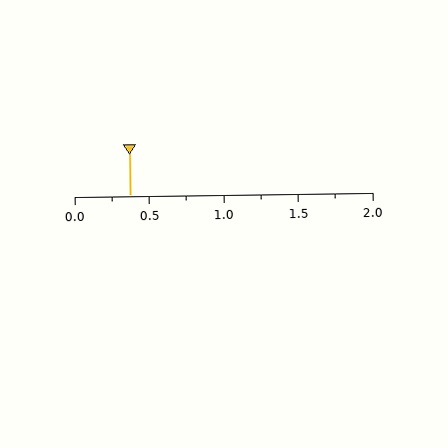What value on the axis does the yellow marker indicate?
The marker indicates approximately 0.38.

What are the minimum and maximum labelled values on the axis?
The axis runs from 0.0 to 2.0.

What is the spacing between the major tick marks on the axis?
The major ticks are spaced 0.5 apart.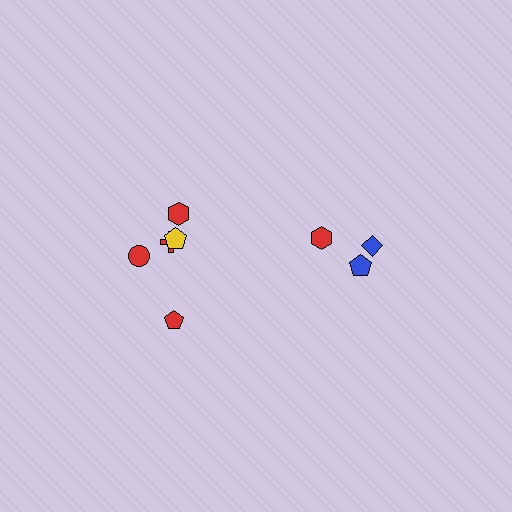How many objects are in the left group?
There are 5 objects.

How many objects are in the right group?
There are 3 objects.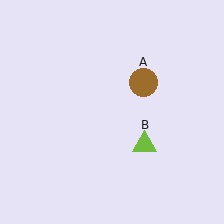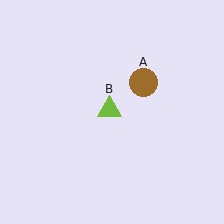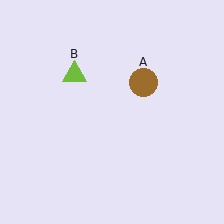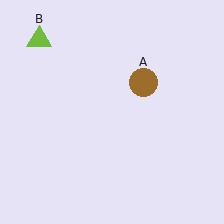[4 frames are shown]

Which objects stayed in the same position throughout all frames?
Brown circle (object A) remained stationary.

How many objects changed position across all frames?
1 object changed position: lime triangle (object B).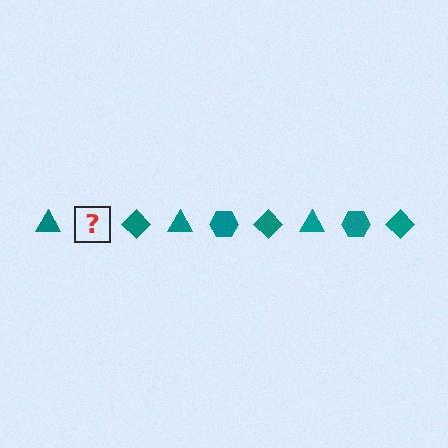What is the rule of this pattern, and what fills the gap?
The rule is that the pattern cycles through triangle, hexagon, diamond shapes in teal. The gap should be filled with a teal hexagon.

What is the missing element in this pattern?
The missing element is a teal hexagon.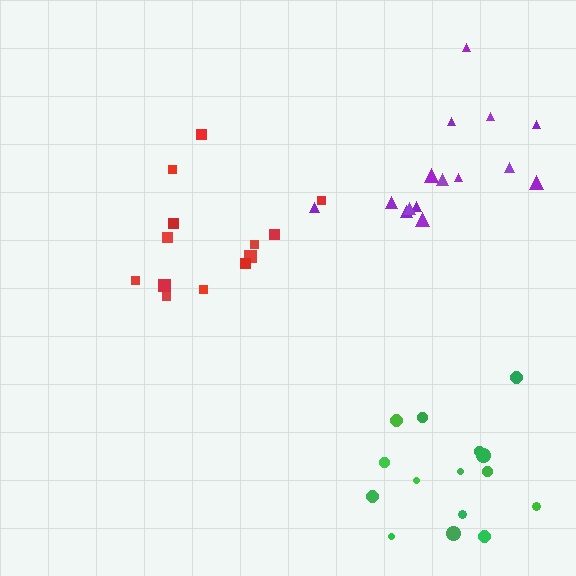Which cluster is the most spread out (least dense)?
Purple.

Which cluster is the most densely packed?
Green.